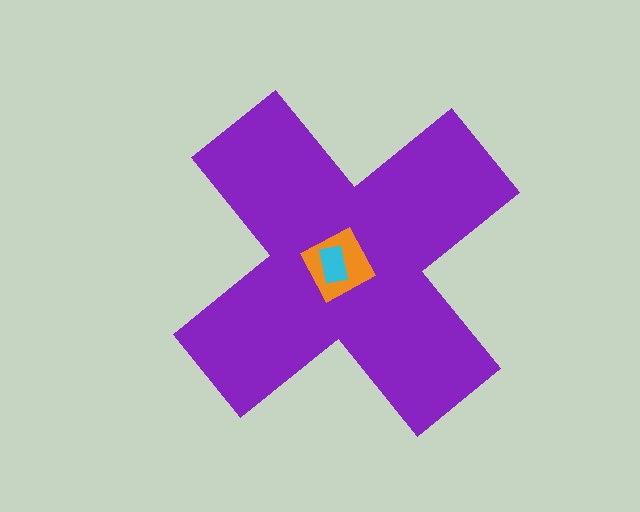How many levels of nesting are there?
3.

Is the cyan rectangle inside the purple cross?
Yes.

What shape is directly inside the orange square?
The cyan rectangle.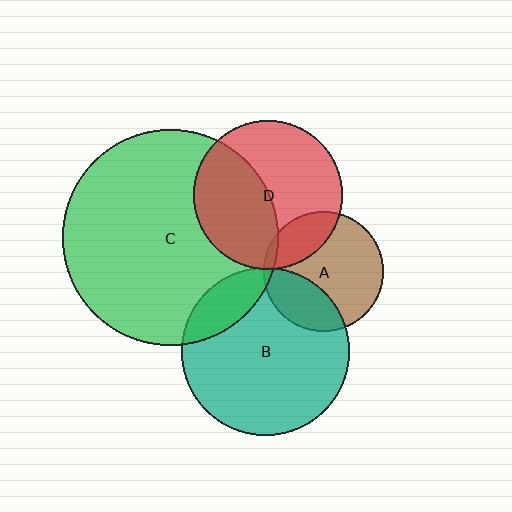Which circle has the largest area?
Circle C (green).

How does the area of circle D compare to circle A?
Approximately 1.5 times.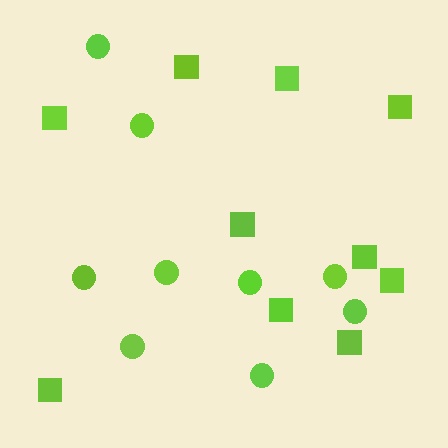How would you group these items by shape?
There are 2 groups: one group of circles (9) and one group of squares (10).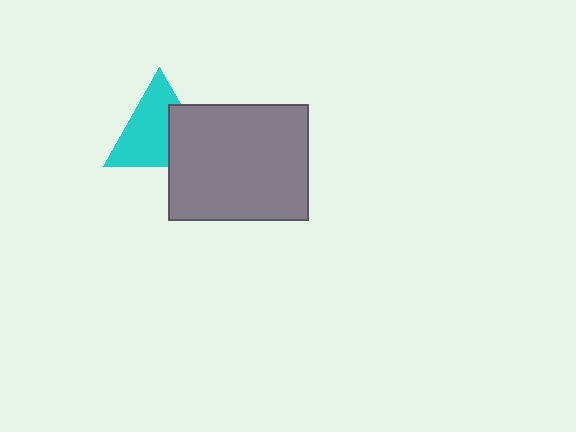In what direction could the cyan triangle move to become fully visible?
The cyan triangle could move toward the upper-left. That would shift it out from behind the gray rectangle entirely.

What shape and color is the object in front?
The object in front is a gray rectangle.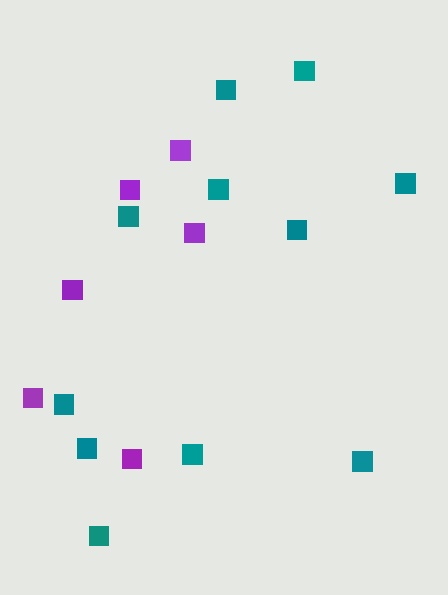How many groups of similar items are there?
There are 2 groups: one group of purple squares (6) and one group of teal squares (11).